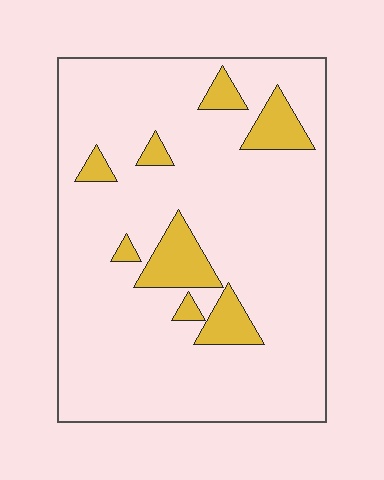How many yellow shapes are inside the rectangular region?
8.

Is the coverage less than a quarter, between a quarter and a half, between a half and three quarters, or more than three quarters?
Less than a quarter.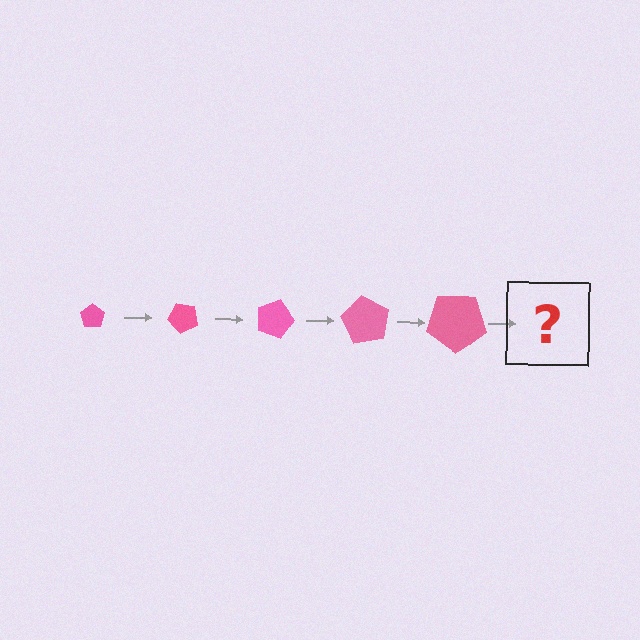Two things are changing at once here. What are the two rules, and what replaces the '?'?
The two rules are that the pentagon grows larger each step and it rotates 45 degrees each step. The '?' should be a pentagon, larger than the previous one and rotated 225 degrees from the start.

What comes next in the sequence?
The next element should be a pentagon, larger than the previous one and rotated 225 degrees from the start.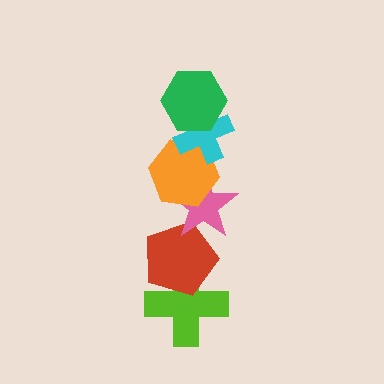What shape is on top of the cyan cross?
The green hexagon is on top of the cyan cross.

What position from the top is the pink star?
The pink star is 4th from the top.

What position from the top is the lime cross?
The lime cross is 6th from the top.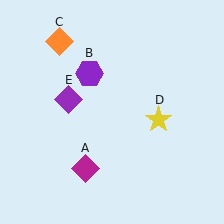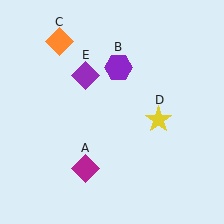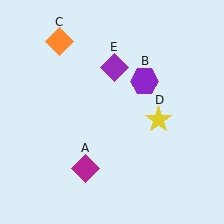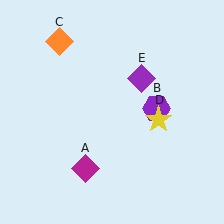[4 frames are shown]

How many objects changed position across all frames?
2 objects changed position: purple hexagon (object B), purple diamond (object E).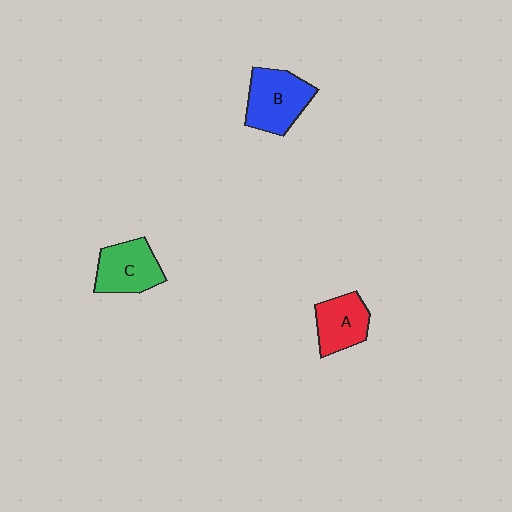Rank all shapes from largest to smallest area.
From largest to smallest: B (blue), C (green), A (red).